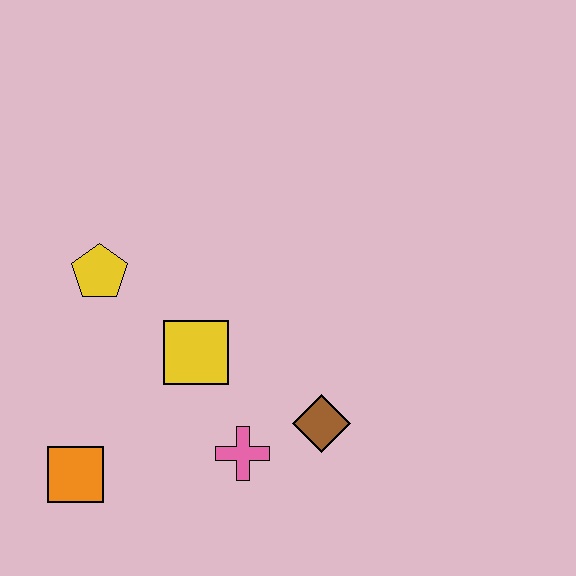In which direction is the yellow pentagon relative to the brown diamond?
The yellow pentagon is to the left of the brown diamond.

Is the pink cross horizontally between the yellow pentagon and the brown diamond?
Yes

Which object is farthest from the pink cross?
The yellow pentagon is farthest from the pink cross.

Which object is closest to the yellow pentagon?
The yellow square is closest to the yellow pentagon.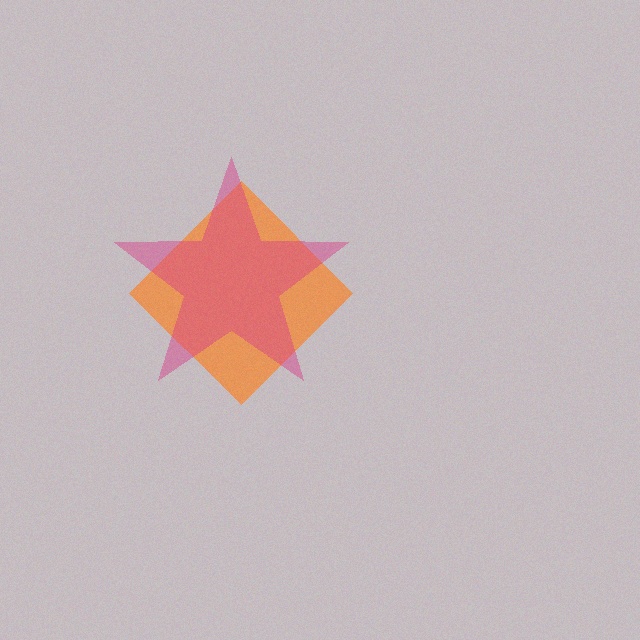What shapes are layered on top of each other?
The layered shapes are: an orange diamond, a magenta star.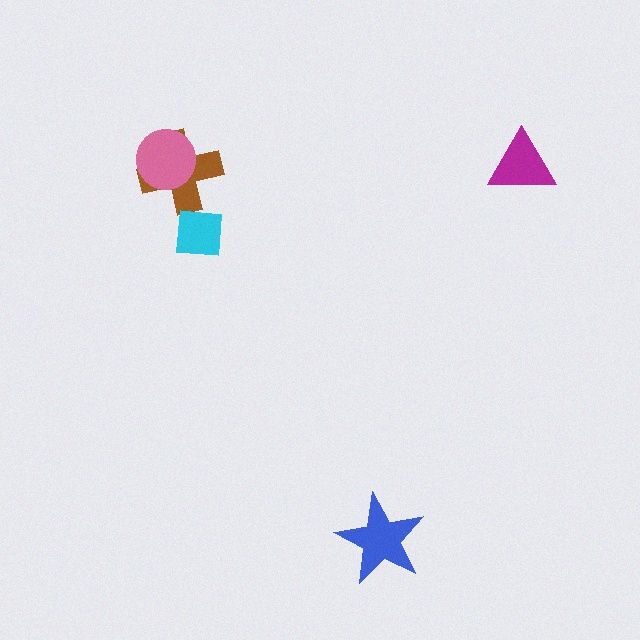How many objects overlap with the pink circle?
1 object overlaps with the pink circle.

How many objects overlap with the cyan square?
0 objects overlap with the cyan square.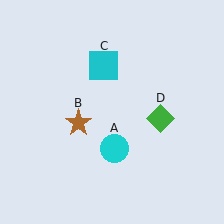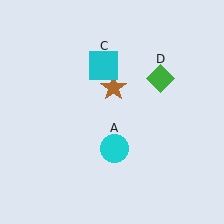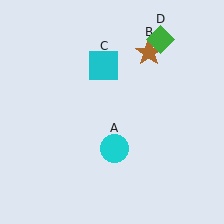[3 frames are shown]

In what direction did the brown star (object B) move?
The brown star (object B) moved up and to the right.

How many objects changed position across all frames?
2 objects changed position: brown star (object B), green diamond (object D).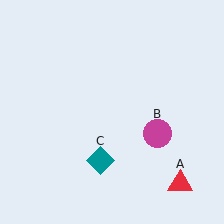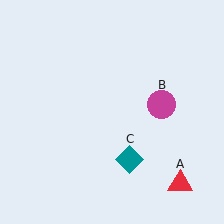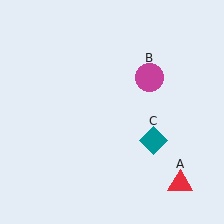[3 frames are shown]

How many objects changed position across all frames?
2 objects changed position: magenta circle (object B), teal diamond (object C).